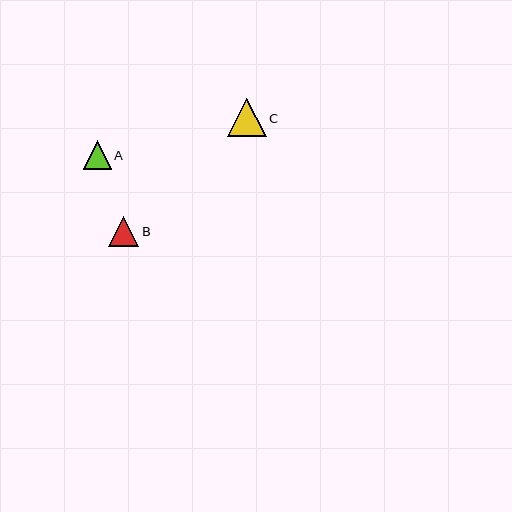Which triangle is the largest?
Triangle C is the largest with a size of approximately 39 pixels.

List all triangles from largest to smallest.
From largest to smallest: C, B, A.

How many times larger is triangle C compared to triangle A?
Triangle C is approximately 1.4 times the size of triangle A.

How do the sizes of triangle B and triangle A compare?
Triangle B and triangle A are approximately the same size.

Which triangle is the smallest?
Triangle A is the smallest with a size of approximately 28 pixels.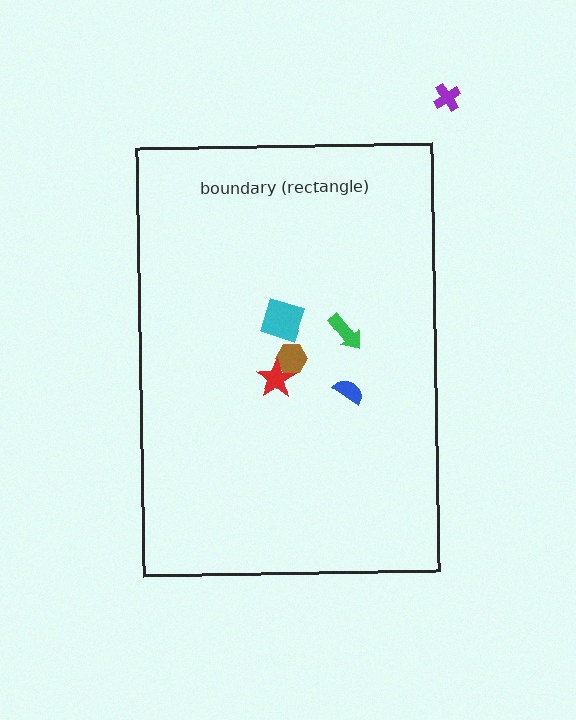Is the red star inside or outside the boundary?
Inside.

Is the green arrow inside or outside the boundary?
Inside.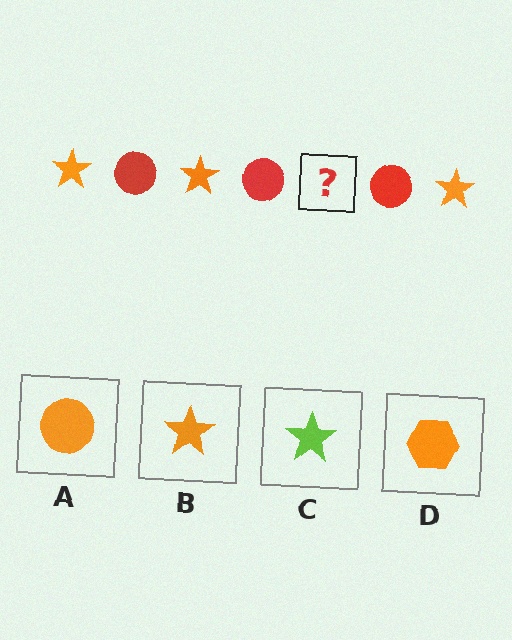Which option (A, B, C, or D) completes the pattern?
B.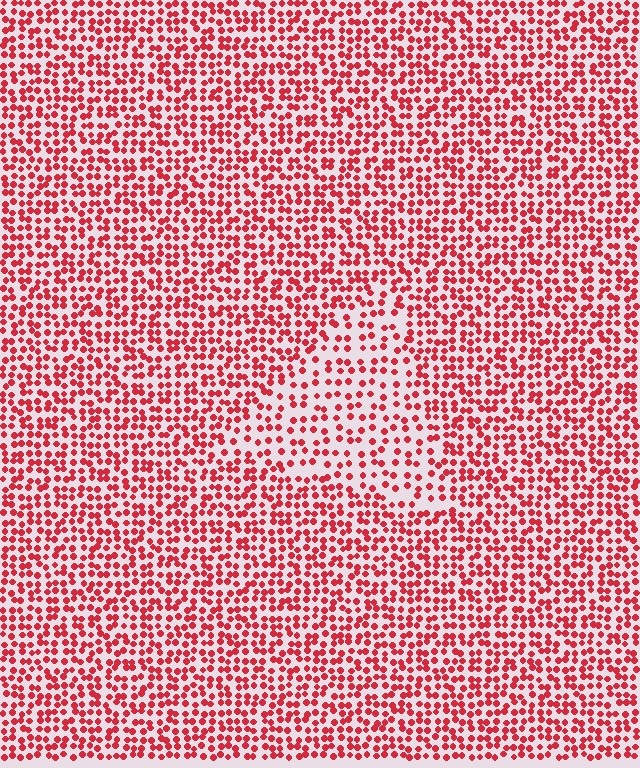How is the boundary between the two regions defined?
The boundary is defined by a change in element density (approximately 1.8x ratio). All elements are the same color, size, and shape.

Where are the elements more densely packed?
The elements are more densely packed outside the triangle boundary.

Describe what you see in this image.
The image contains small red elements arranged at two different densities. A triangle-shaped region is visible where the elements are less densely packed than the surrounding area.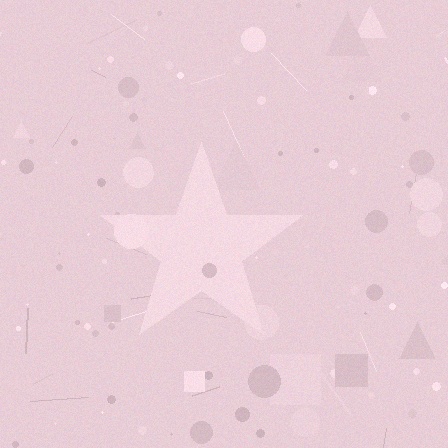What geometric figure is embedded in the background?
A star is embedded in the background.